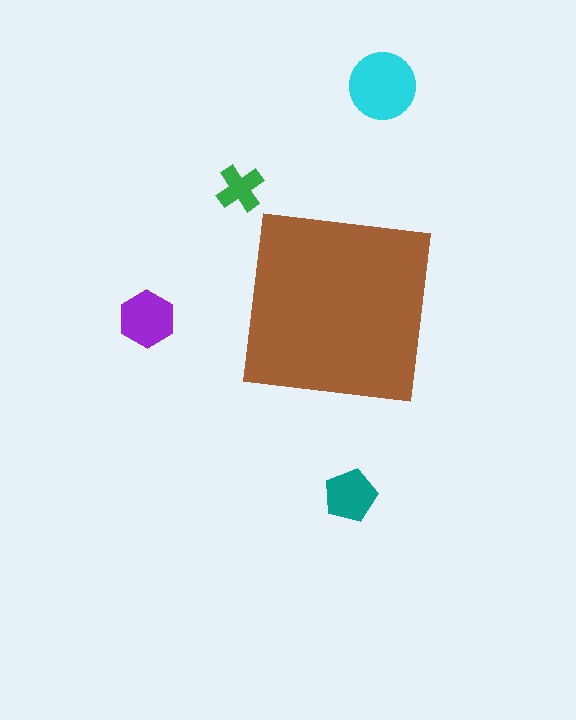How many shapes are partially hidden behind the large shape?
0 shapes are partially hidden.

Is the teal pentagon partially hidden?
No, the teal pentagon is fully visible.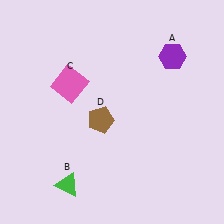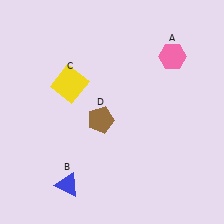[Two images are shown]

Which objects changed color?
A changed from purple to pink. B changed from green to blue. C changed from pink to yellow.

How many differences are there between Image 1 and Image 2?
There are 3 differences between the two images.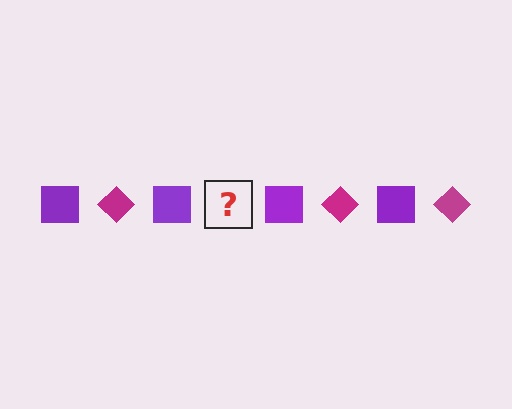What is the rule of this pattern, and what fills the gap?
The rule is that the pattern alternates between purple square and magenta diamond. The gap should be filled with a magenta diamond.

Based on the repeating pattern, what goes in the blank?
The blank should be a magenta diamond.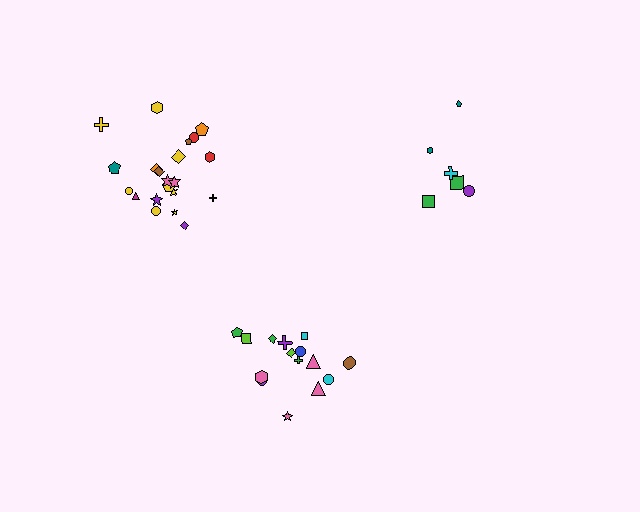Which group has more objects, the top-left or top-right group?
The top-left group.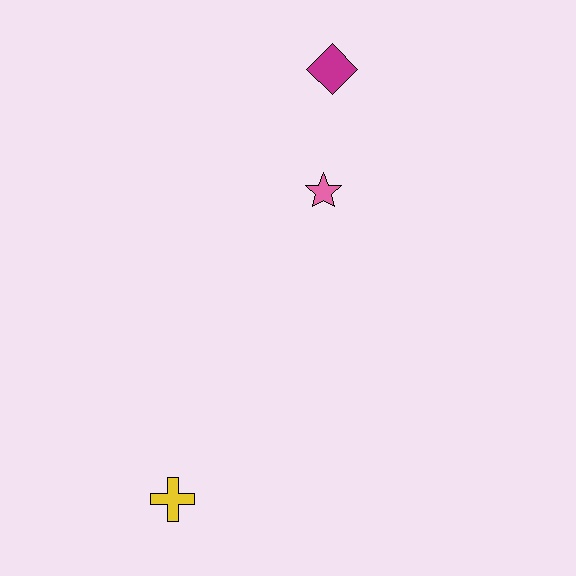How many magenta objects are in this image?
There is 1 magenta object.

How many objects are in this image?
There are 3 objects.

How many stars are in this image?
There is 1 star.